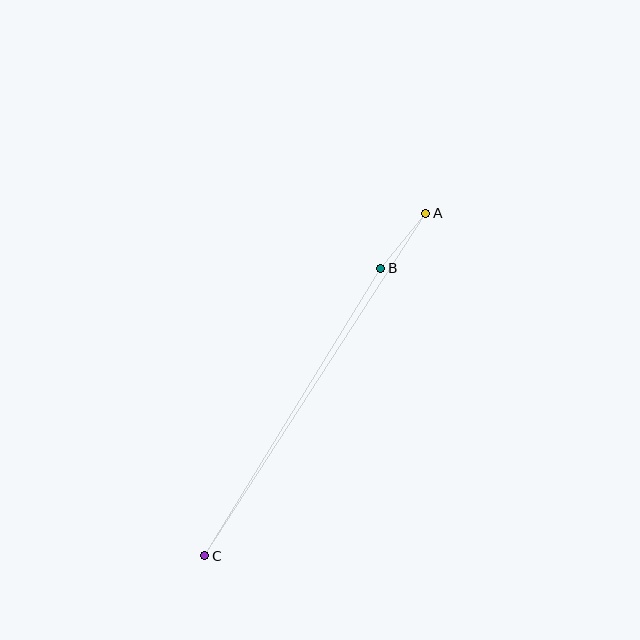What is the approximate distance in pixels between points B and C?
The distance between B and C is approximately 337 pixels.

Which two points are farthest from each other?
Points A and C are farthest from each other.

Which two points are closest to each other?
Points A and B are closest to each other.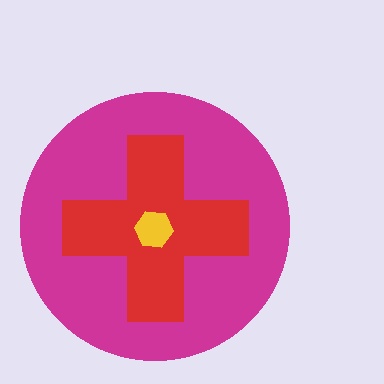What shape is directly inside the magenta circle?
The red cross.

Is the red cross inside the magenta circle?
Yes.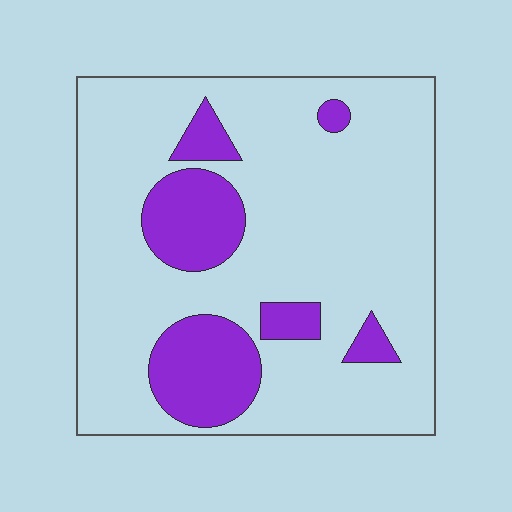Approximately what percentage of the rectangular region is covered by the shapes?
Approximately 20%.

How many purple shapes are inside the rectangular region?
6.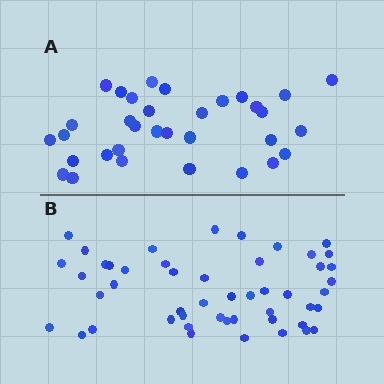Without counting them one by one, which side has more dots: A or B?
Region B (the bottom region) has more dots.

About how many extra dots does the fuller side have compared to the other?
Region B has approximately 15 more dots than region A.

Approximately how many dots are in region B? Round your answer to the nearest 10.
About 50 dots. (The exact count is 49, which rounds to 50.)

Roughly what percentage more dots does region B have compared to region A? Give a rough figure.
About 50% more.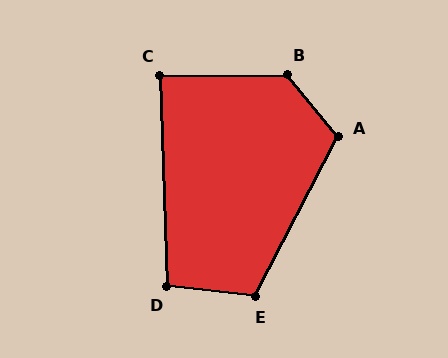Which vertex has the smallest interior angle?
C, at approximately 88 degrees.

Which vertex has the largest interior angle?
B, at approximately 129 degrees.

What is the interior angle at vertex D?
Approximately 98 degrees (obtuse).